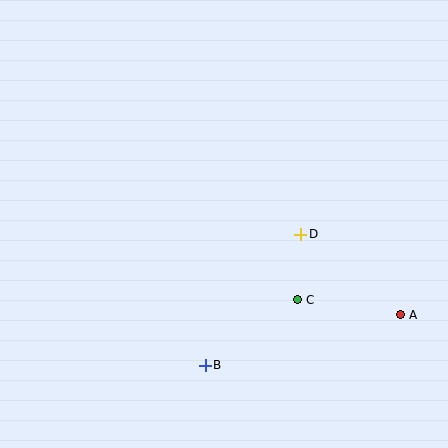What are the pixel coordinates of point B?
Point B is at (205, 365).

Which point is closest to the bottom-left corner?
Point B is closest to the bottom-left corner.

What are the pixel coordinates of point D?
Point D is at (301, 234).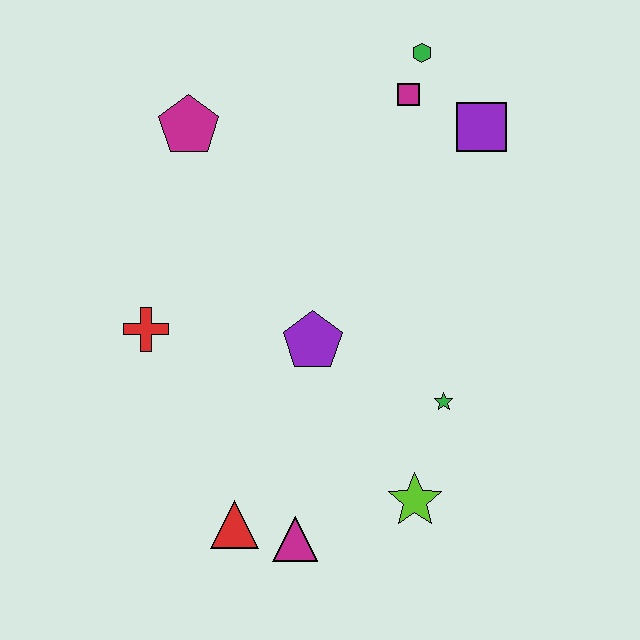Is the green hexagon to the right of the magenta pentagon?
Yes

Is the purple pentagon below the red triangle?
No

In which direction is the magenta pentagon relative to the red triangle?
The magenta pentagon is above the red triangle.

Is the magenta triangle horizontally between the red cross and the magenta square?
Yes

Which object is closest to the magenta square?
The green hexagon is closest to the magenta square.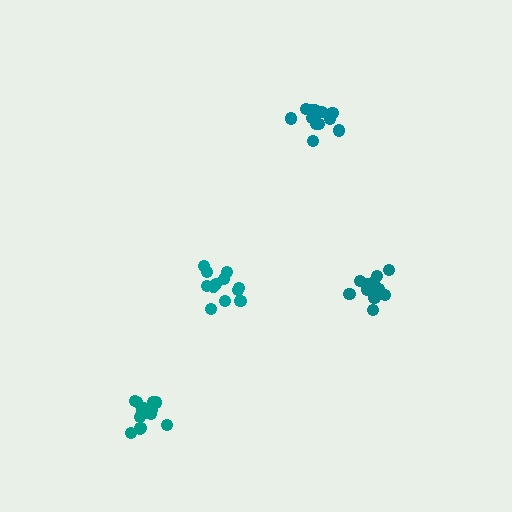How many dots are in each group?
Group 1: 13 dots, Group 2: 12 dots, Group 3: 12 dots, Group 4: 14 dots (51 total).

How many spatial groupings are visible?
There are 4 spatial groupings.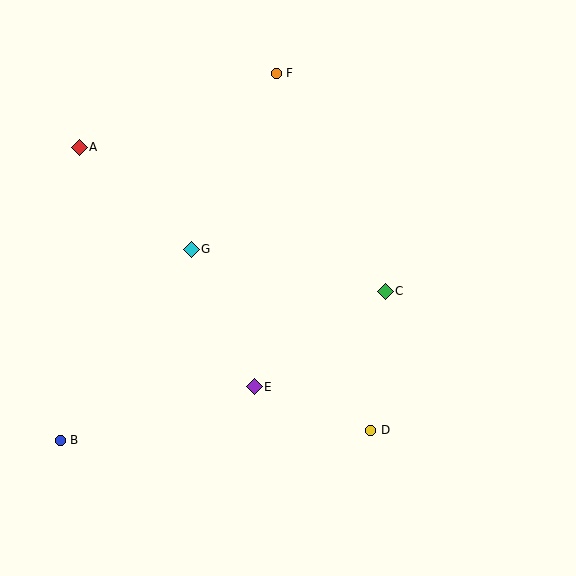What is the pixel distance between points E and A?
The distance between E and A is 297 pixels.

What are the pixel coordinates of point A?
Point A is at (79, 147).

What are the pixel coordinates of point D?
Point D is at (371, 430).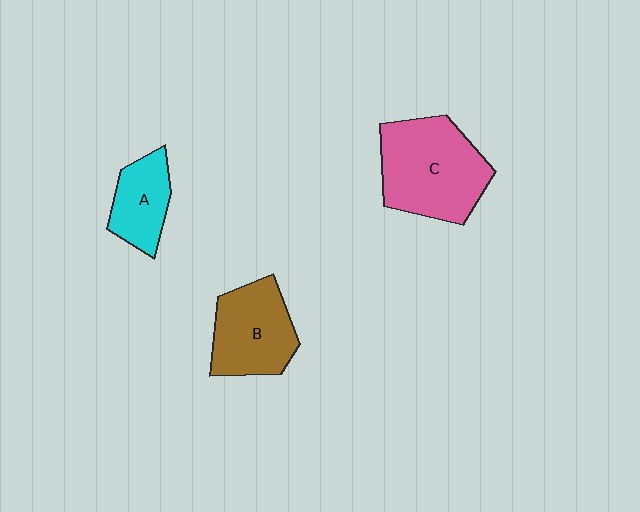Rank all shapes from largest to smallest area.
From largest to smallest: C (pink), B (brown), A (cyan).